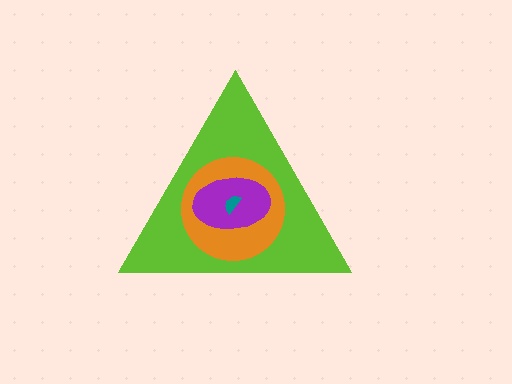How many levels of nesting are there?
4.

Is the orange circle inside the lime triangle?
Yes.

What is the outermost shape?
The lime triangle.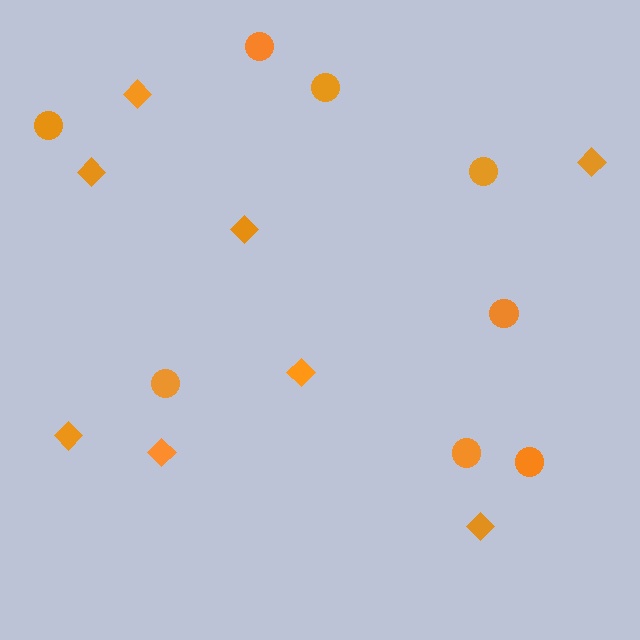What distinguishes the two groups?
There are 2 groups: one group of diamonds (8) and one group of circles (8).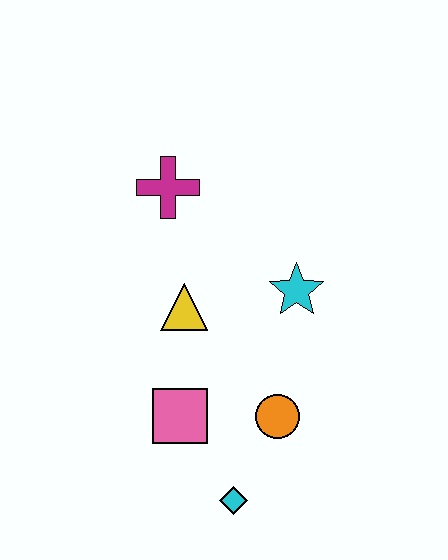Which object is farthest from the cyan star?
The cyan diamond is farthest from the cyan star.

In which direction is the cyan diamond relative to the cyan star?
The cyan diamond is below the cyan star.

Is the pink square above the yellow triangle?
No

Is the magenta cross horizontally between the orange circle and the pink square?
No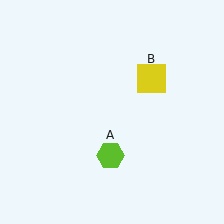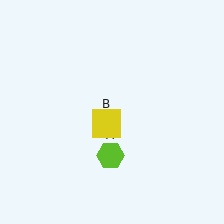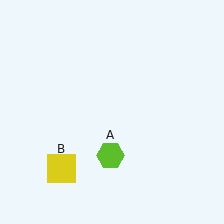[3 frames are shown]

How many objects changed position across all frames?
1 object changed position: yellow square (object B).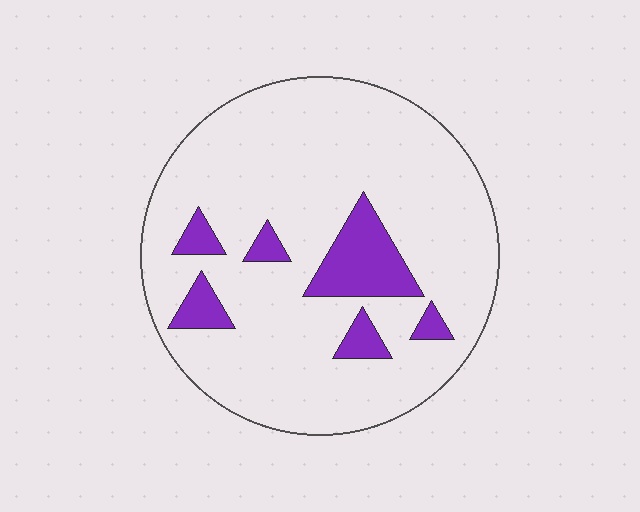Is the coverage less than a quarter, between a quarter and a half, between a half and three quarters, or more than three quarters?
Less than a quarter.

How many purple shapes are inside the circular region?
6.